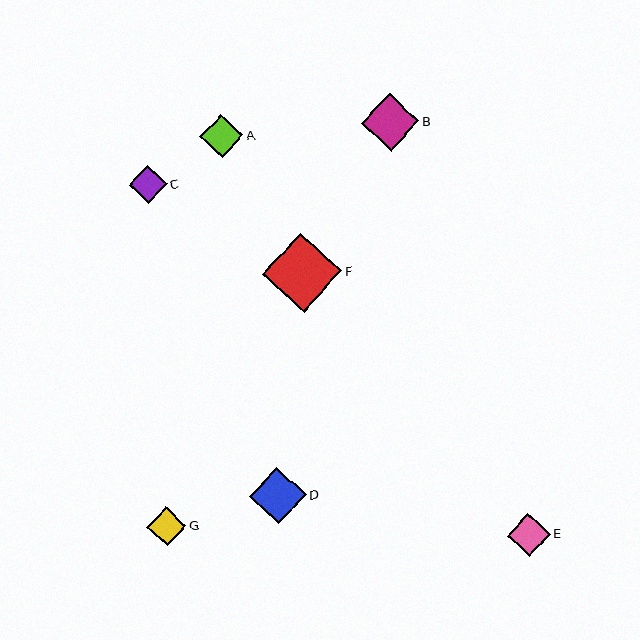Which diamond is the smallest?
Diamond C is the smallest with a size of approximately 38 pixels.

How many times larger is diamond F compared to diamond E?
Diamond F is approximately 1.9 times the size of diamond E.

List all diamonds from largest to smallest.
From largest to smallest: F, B, D, A, E, G, C.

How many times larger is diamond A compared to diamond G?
Diamond A is approximately 1.1 times the size of diamond G.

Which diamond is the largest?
Diamond F is the largest with a size of approximately 79 pixels.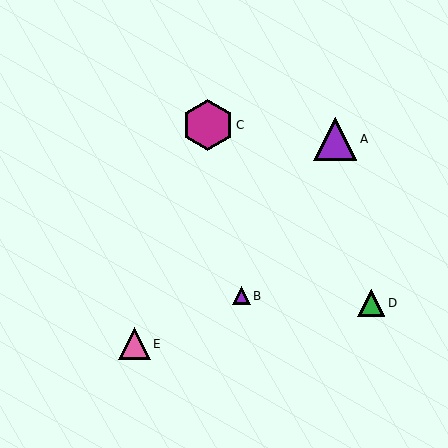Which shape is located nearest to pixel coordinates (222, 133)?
The magenta hexagon (labeled C) at (208, 125) is nearest to that location.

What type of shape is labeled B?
Shape B is a purple triangle.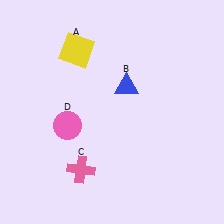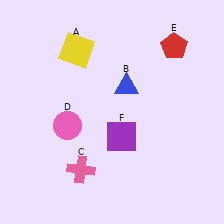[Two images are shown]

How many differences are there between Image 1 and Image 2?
There are 2 differences between the two images.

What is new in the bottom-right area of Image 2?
A purple square (F) was added in the bottom-right area of Image 2.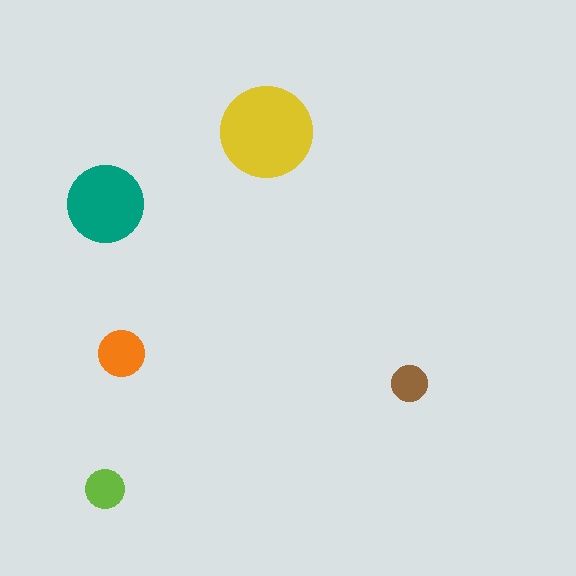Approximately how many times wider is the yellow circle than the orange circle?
About 2 times wider.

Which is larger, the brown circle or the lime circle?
The lime one.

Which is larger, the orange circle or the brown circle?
The orange one.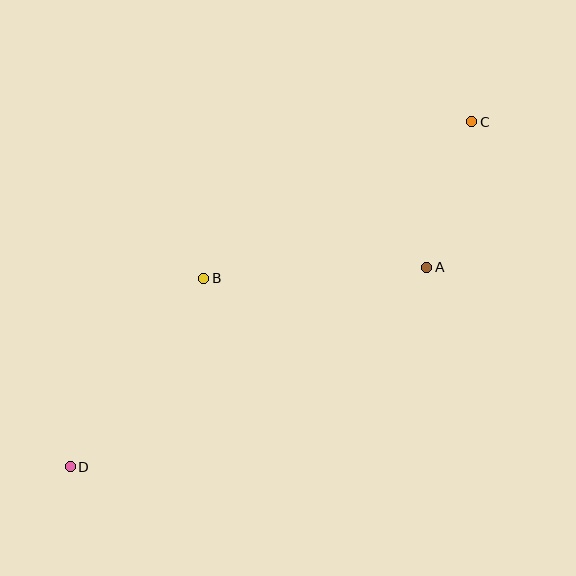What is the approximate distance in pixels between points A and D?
The distance between A and D is approximately 408 pixels.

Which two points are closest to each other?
Points A and C are closest to each other.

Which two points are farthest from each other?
Points C and D are farthest from each other.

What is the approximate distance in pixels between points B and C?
The distance between B and C is approximately 310 pixels.